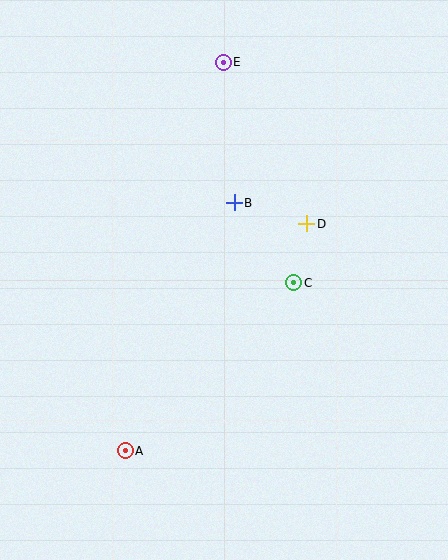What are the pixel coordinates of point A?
Point A is at (125, 451).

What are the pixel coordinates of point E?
Point E is at (223, 63).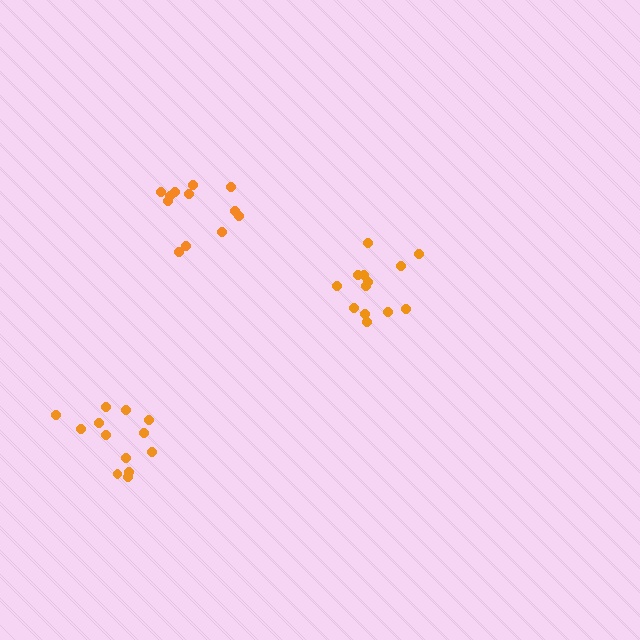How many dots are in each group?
Group 1: 13 dots, Group 2: 13 dots, Group 3: 12 dots (38 total).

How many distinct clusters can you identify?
There are 3 distinct clusters.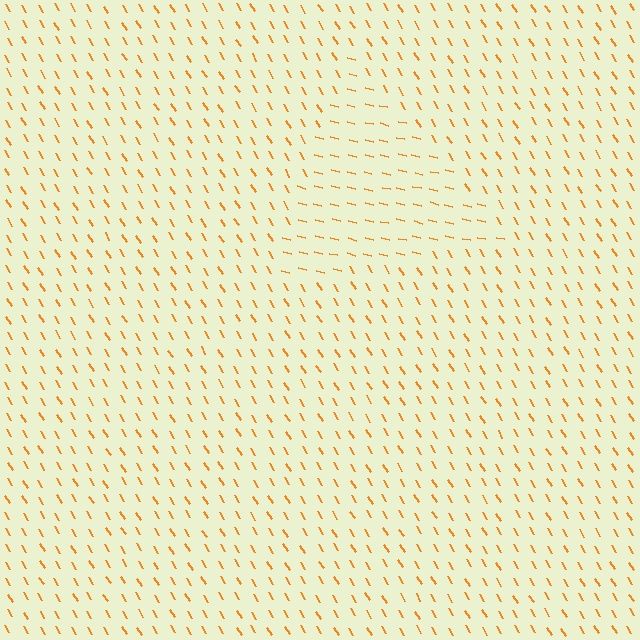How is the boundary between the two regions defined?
The boundary is defined purely by a change in line orientation (approximately 45 degrees difference). All lines are the same color and thickness.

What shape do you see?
I see a triangle.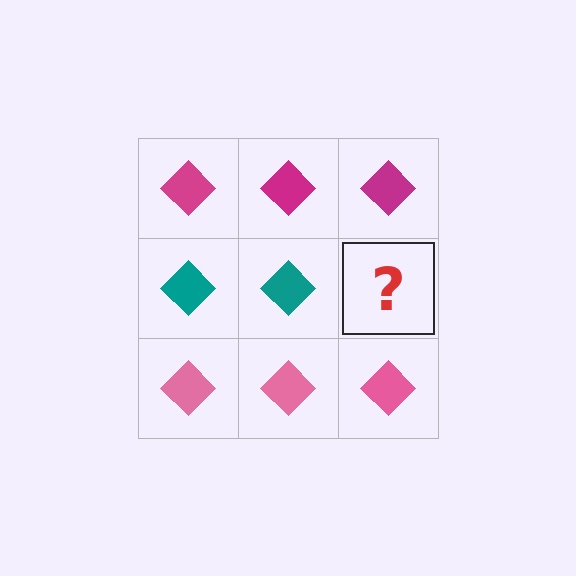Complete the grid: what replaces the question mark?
The question mark should be replaced with a teal diamond.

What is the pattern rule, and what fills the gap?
The rule is that each row has a consistent color. The gap should be filled with a teal diamond.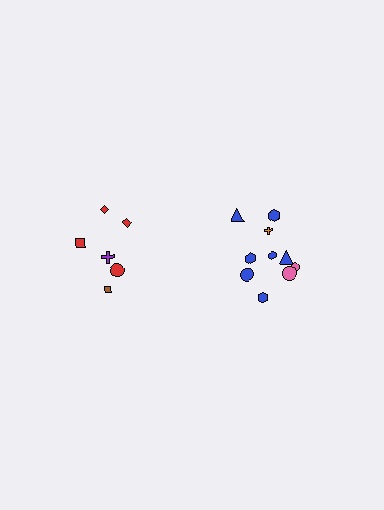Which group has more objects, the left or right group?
The right group.